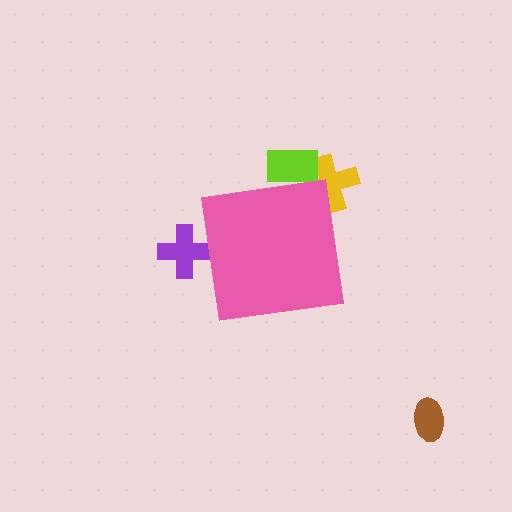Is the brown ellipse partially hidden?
No, the brown ellipse is fully visible.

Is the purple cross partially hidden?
Yes, the purple cross is partially hidden behind the pink square.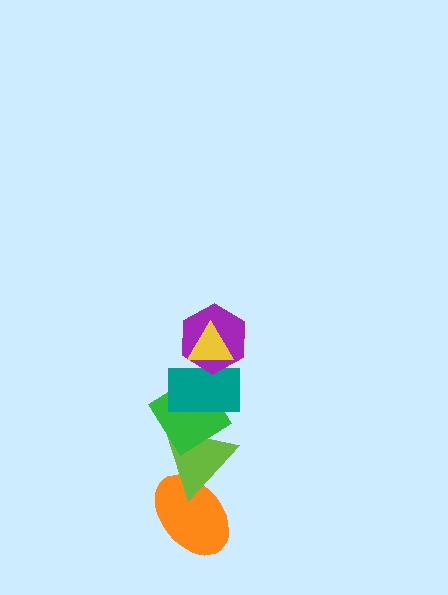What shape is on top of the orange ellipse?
The lime triangle is on top of the orange ellipse.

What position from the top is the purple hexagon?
The purple hexagon is 2nd from the top.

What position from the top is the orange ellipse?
The orange ellipse is 6th from the top.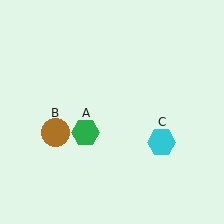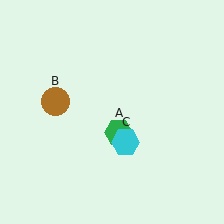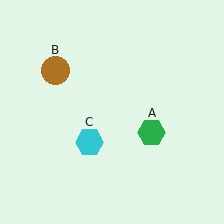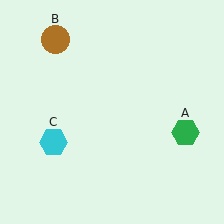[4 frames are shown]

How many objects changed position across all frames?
3 objects changed position: green hexagon (object A), brown circle (object B), cyan hexagon (object C).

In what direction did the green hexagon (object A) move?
The green hexagon (object A) moved right.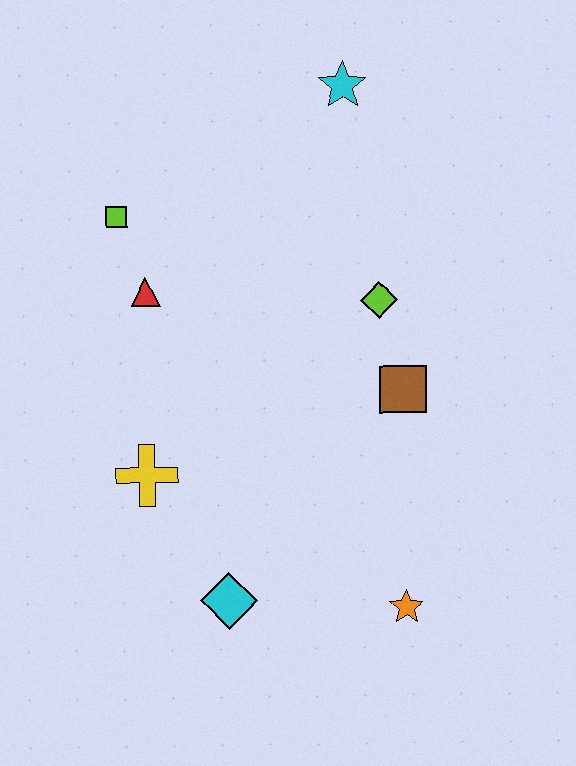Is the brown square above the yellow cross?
Yes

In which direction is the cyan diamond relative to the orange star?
The cyan diamond is to the left of the orange star.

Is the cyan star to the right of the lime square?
Yes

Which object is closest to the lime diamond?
The brown square is closest to the lime diamond.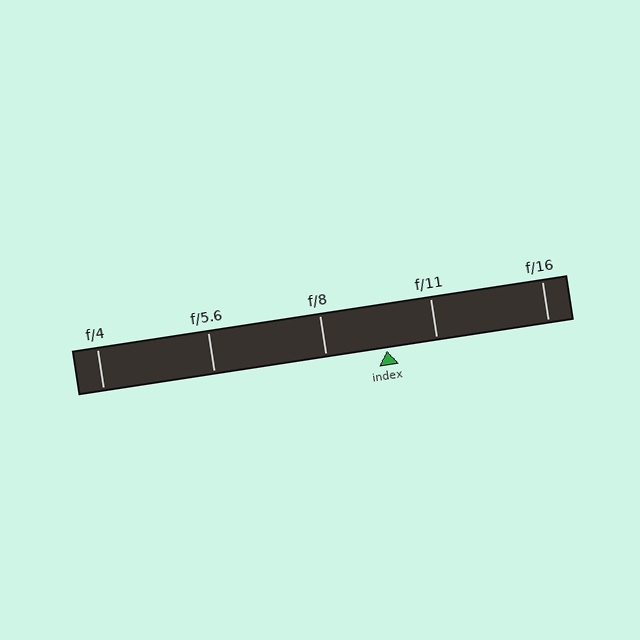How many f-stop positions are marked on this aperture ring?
There are 5 f-stop positions marked.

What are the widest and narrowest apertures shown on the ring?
The widest aperture shown is f/4 and the narrowest is f/16.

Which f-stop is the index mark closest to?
The index mark is closest to f/11.